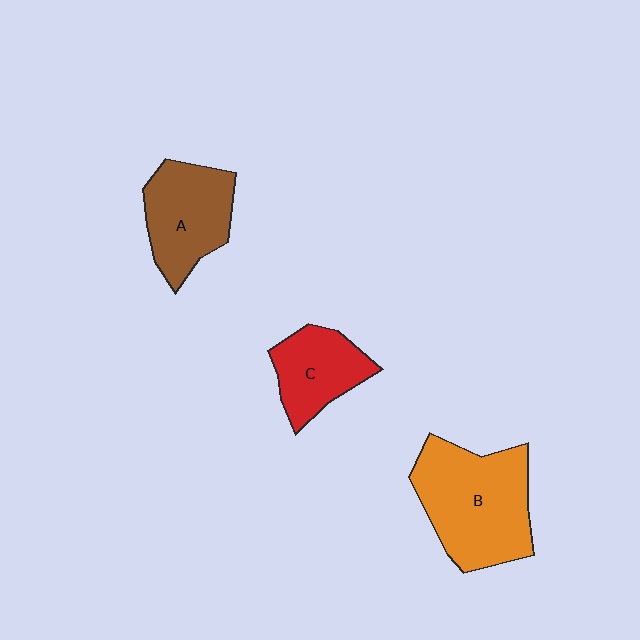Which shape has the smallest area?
Shape C (red).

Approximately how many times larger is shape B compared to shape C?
Approximately 1.8 times.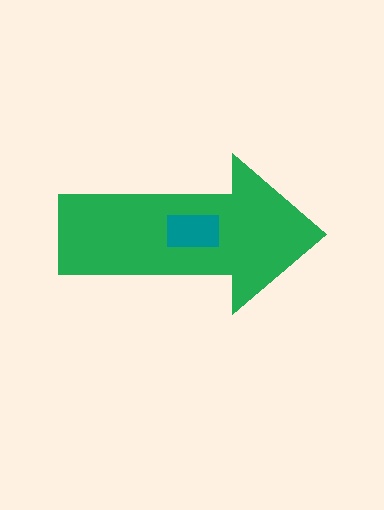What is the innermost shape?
The teal rectangle.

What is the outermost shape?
The green arrow.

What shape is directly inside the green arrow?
The teal rectangle.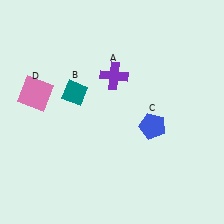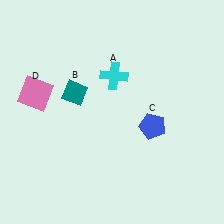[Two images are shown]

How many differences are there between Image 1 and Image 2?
There is 1 difference between the two images.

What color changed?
The cross (A) changed from purple in Image 1 to cyan in Image 2.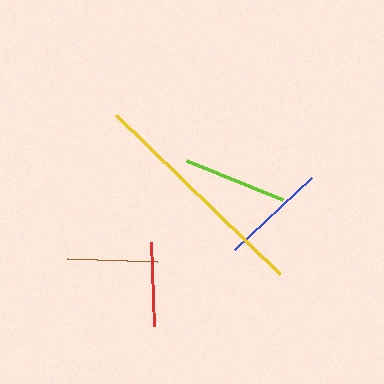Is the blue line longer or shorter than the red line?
The blue line is longer than the red line.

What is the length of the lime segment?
The lime segment is approximately 103 pixels long.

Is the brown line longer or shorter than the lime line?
The lime line is longer than the brown line.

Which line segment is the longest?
The yellow line is the longest at approximately 228 pixels.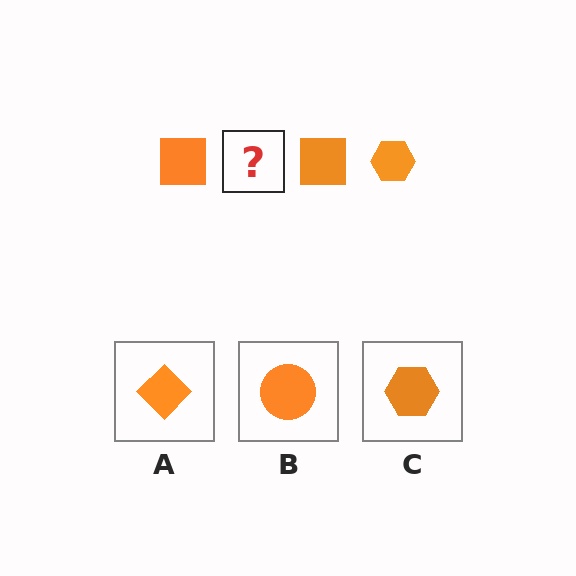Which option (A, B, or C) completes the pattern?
C.